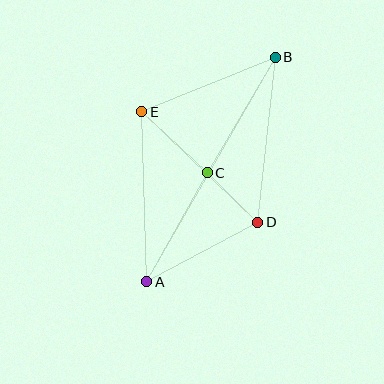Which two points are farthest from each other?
Points A and B are farthest from each other.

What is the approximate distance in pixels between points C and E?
The distance between C and E is approximately 89 pixels.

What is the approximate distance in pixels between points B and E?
The distance between B and E is approximately 144 pixels.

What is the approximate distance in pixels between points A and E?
The distance between A and E is approximately 170 pixels.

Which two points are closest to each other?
Points C and D are closest to each other.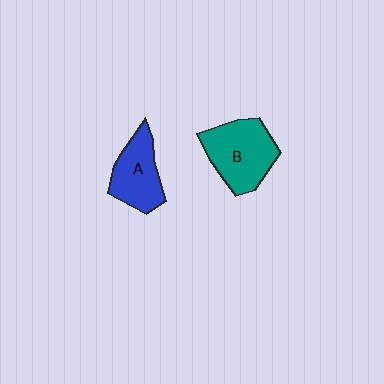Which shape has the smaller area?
Shape A (blue).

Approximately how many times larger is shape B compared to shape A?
Approximately 1.3 times.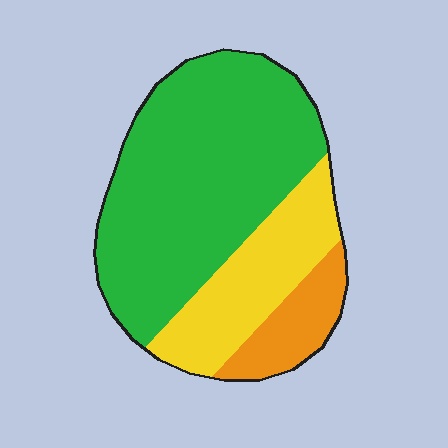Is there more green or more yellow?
Green.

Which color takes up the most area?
Green, at roughly 65%.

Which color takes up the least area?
Orange, at roughly 10%.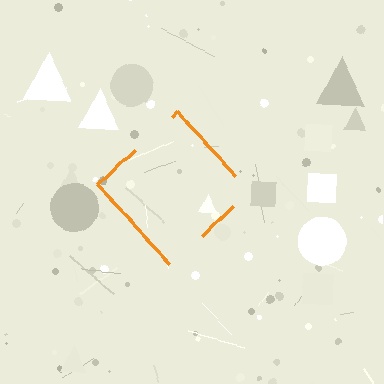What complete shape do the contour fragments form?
The contour fragments form a diamond.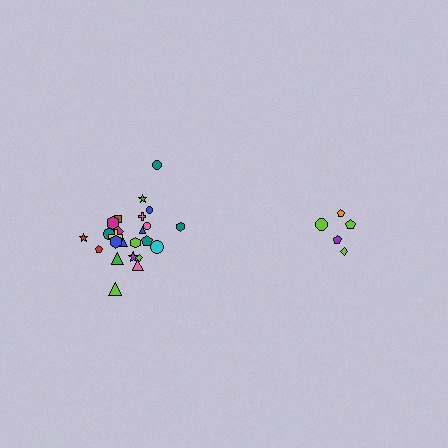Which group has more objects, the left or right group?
The left group.